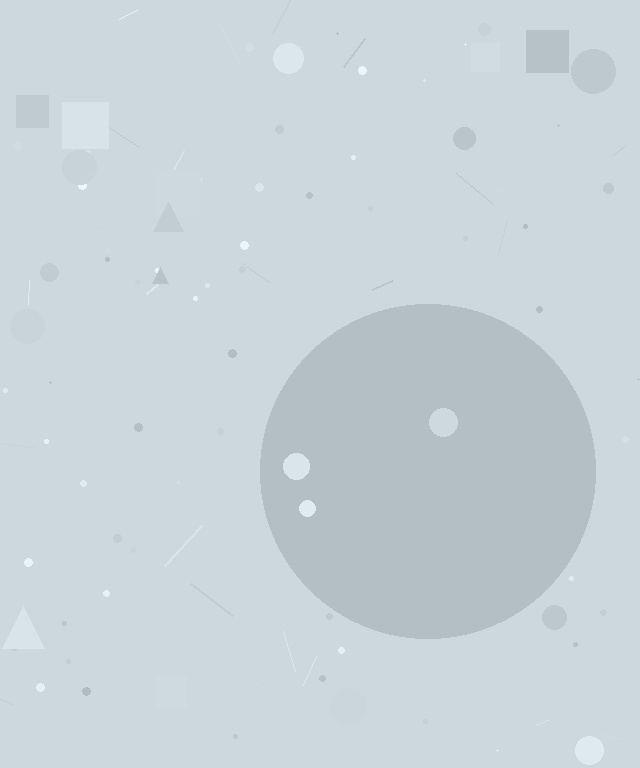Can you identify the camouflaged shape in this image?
The camouflaged shape is a circle.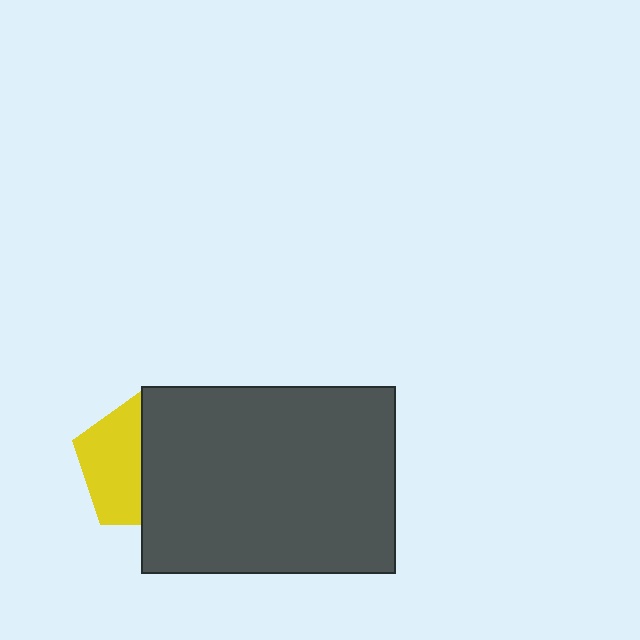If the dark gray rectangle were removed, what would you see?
You would see the complete yellow pentagon.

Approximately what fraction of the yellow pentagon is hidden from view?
Roughly 52% of the yellow pentagon is hidden behind the dark gray rectangle.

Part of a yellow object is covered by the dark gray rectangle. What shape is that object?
It is a pentagon.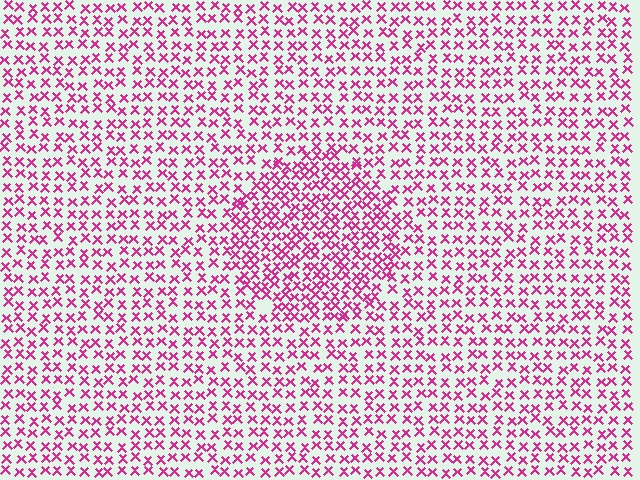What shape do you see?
I see a circle.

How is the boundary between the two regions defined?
The boundary is defined by a change in element density (approximately 1.7x ratio). All elements are the same color, size, and shape.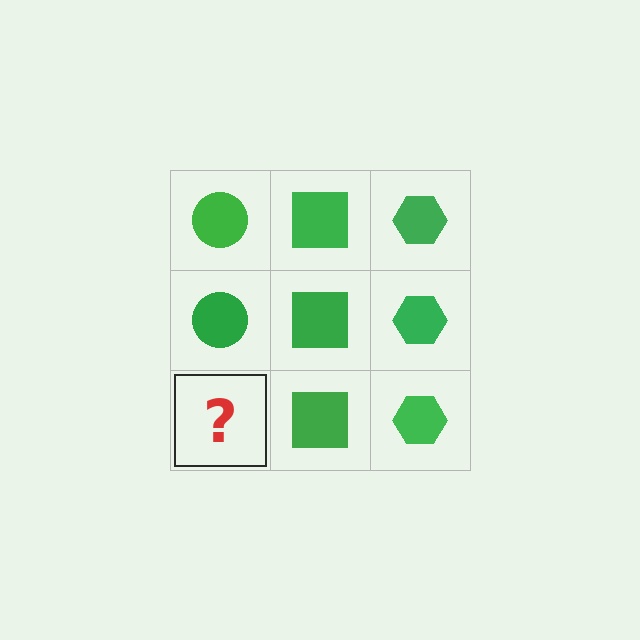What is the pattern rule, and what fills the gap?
The rule is that each column has a consistent shape. The gap should be filled with a green circle.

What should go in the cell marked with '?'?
The missing cell should contain a green circle.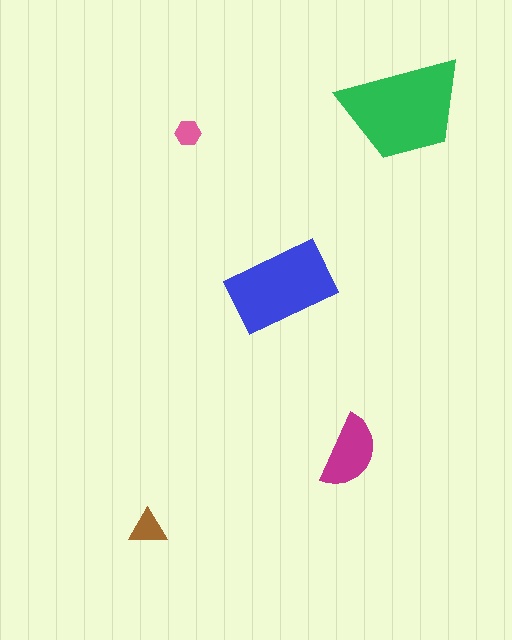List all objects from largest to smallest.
The green trapezoid, the blue rectangle, the magenta semicircle, the brown triangle, the pink hexagon.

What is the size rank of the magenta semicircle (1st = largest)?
3rd.